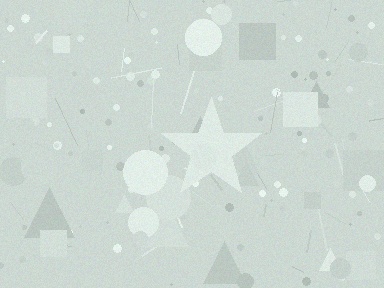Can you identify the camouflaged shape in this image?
The camouflaged shape is a star.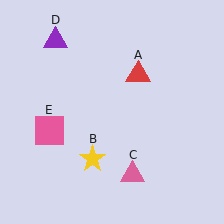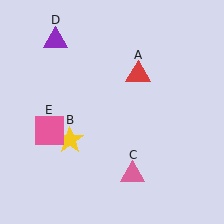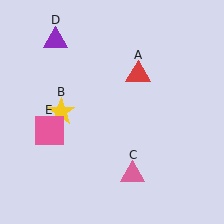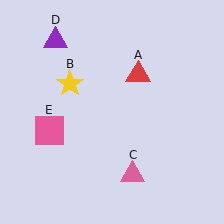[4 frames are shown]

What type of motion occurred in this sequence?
The yellow star (object B) rotated clockwise around the center of the scene.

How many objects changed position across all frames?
1 object changed position: yellow star (object B).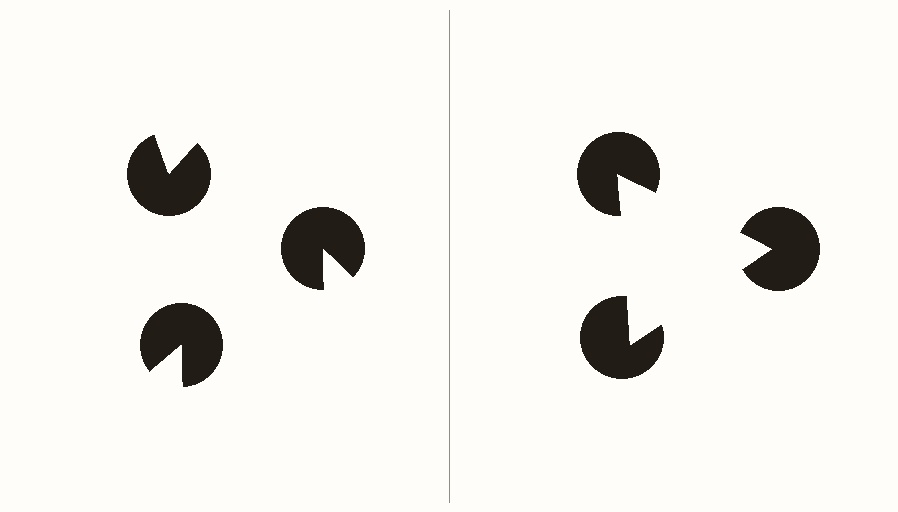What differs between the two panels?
The pac-man discs are positioned identically on both sides; only the wedge orientations differ. On the right they align to a triangle; on the left they are misaligned.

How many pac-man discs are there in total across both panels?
6 — 3 on each side.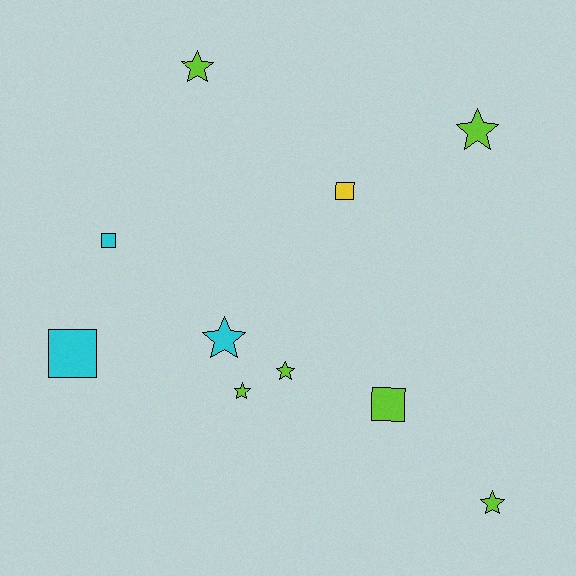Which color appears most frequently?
Lime, with 6 objects.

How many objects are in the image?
There are 10 objects.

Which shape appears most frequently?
Star, with 6 objects.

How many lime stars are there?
There are 5 lime stars.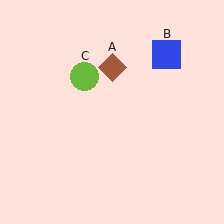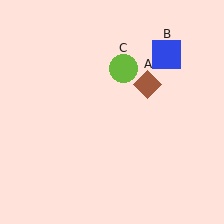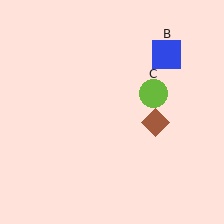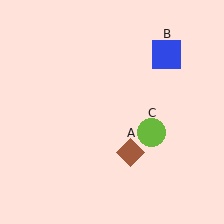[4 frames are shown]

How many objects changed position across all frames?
2 objects changed position: brown diamond (object A), lime circle (object C).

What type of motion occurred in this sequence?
The brown diamond (object A), lime circle (object C) rotated clockwise around the center of the scene.